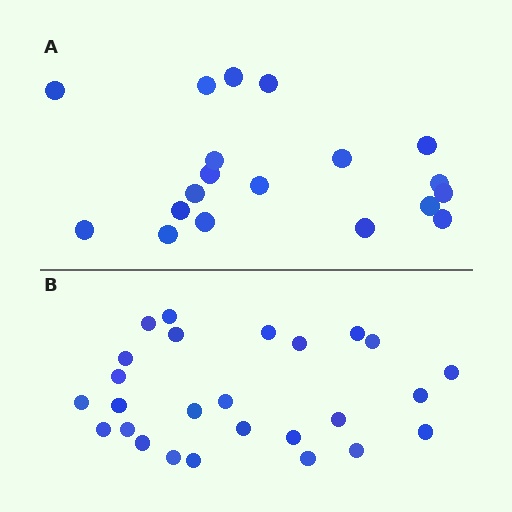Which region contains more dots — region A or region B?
Region B (the bottom region) has more dots.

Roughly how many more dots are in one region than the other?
Region B has roughly 8 or so more dots than region A.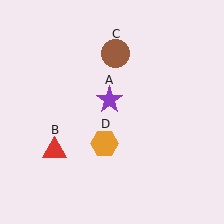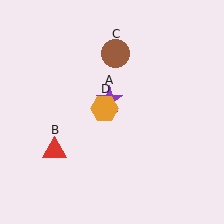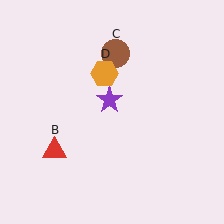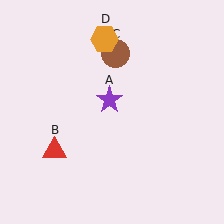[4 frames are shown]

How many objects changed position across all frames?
1 object changed position: orange hexagon (object D).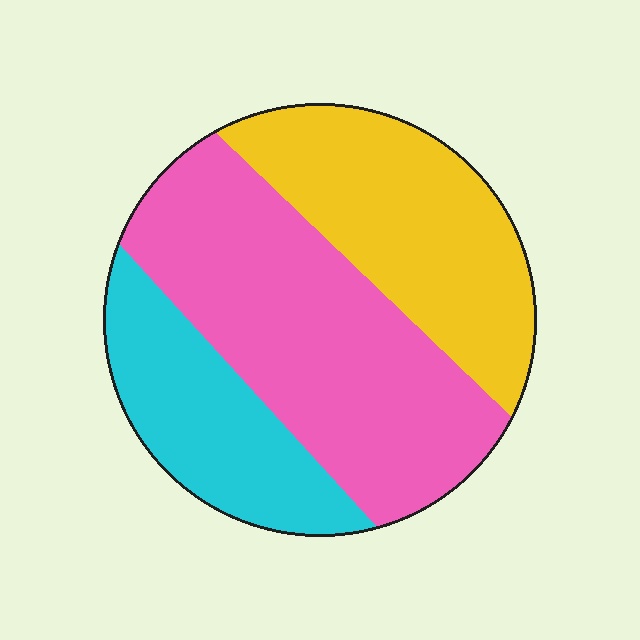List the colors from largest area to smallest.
From largest to smallest: pink, yellow, cyan.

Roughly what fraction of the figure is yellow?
Yellow covers 32% of the figure.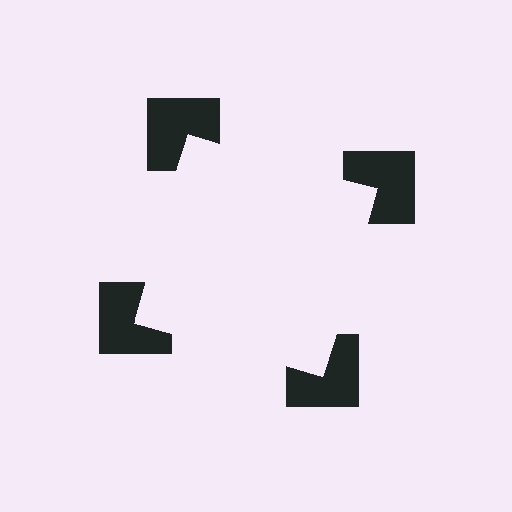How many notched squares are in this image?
There are 4 — one at each vertex of the illusory square.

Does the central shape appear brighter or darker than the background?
It typically appears slightly brighter than the background, even though no actual brightness change is drawn.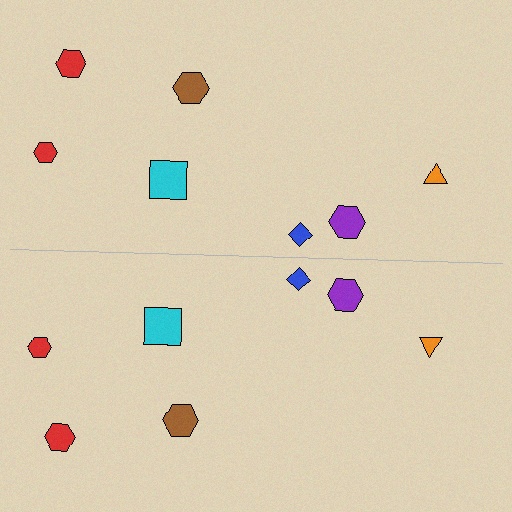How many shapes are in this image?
There are 14 shapes in this image.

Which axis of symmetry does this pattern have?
The pattern has a horizontal axis of symmetry running through the center of the image.